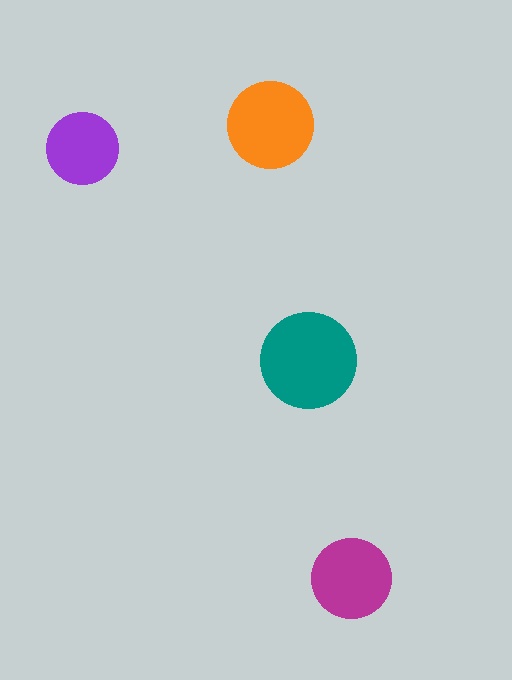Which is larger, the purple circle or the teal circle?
The teal one.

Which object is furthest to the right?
The magenta circle is rightmost.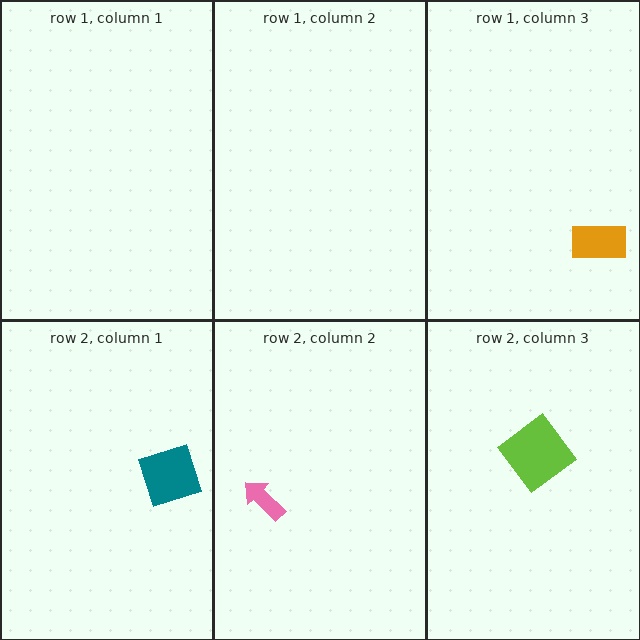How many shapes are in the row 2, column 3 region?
1.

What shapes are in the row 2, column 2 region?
The pink arrow.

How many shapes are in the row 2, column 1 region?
1.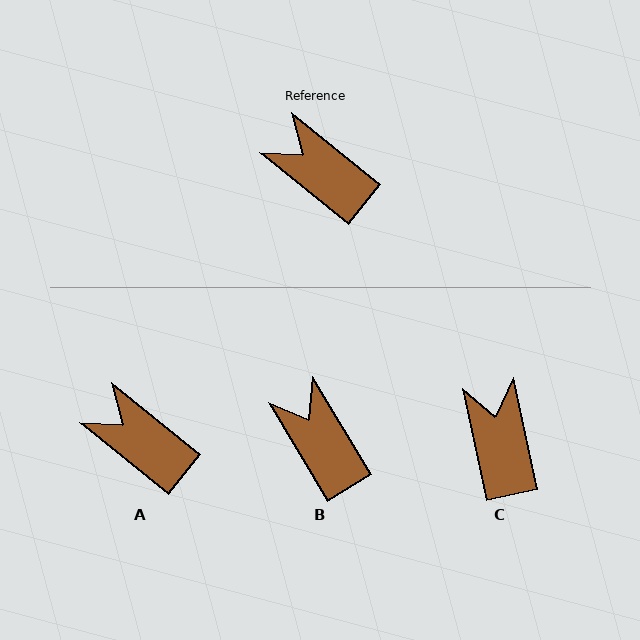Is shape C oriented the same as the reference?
No, it is off by about 39 degrees.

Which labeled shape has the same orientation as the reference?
A.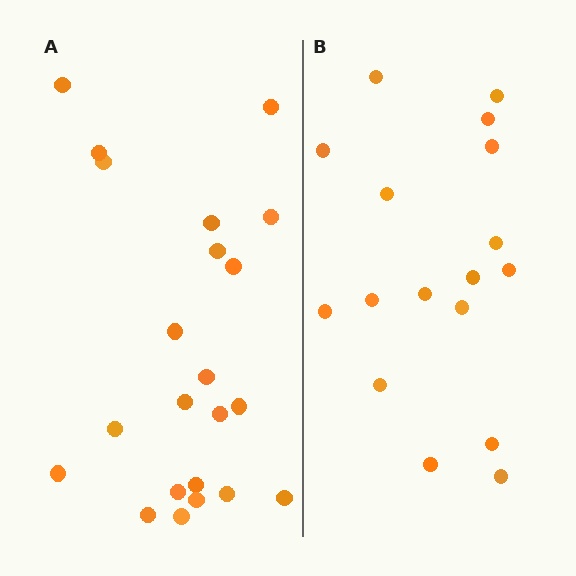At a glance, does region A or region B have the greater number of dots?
Region A (the left region) has more dots.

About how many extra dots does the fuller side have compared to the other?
Region A has about 5 more dots than region B.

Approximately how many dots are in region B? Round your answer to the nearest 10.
About 20 dots. (The exact count is 17, which rounds to 20.)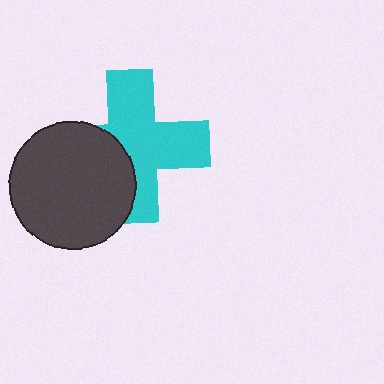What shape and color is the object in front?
The object in front is a dark gray circle.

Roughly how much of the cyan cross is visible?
Most of it is visible (roughly 65%).